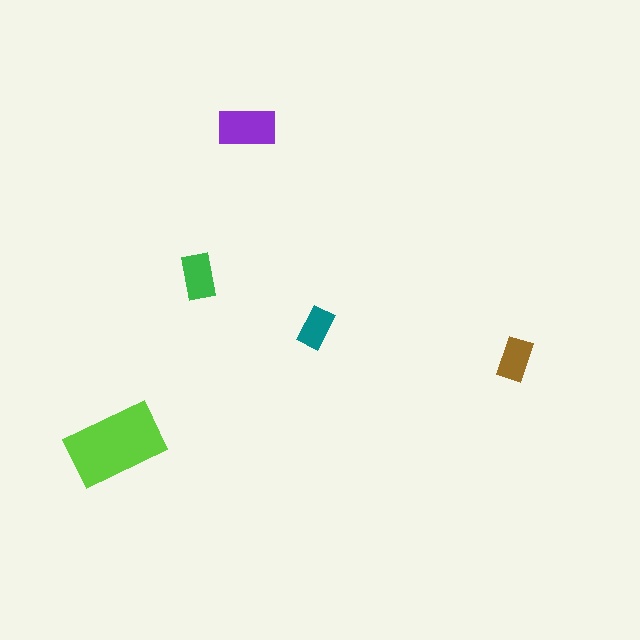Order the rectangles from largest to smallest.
the lime one, the purple one, the green one, the brown one, the teal one.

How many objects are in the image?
There are 5 objects in the image.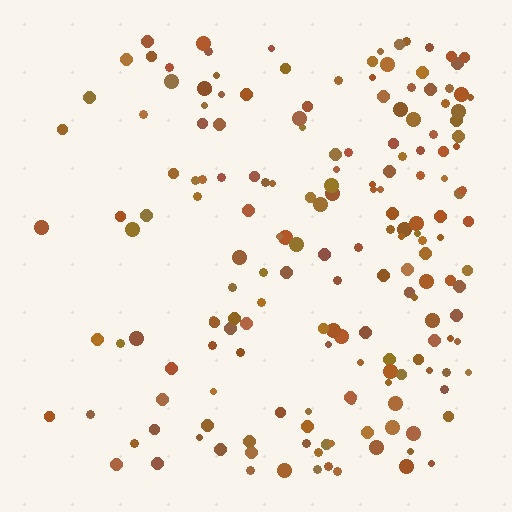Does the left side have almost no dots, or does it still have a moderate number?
Still a moderate number, just noticeably fewer than the right.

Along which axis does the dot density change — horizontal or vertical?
Horizontal.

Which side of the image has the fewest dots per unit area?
The left.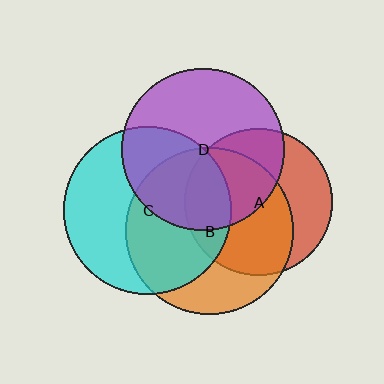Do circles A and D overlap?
Yes.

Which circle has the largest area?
Circle C (cyan).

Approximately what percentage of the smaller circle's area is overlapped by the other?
Approximately 45%.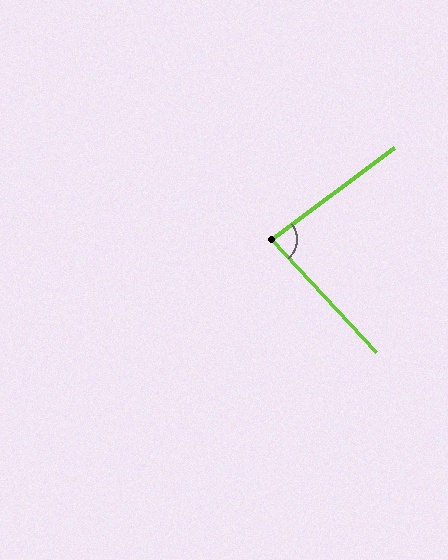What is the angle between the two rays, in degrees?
Approximately 84 degrees.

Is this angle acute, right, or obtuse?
It is acute.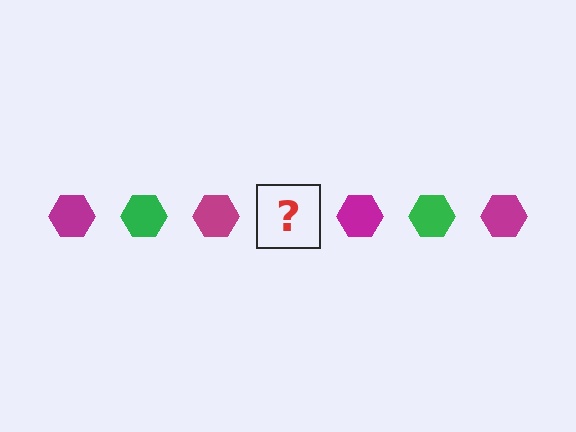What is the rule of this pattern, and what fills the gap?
The rule is that the pattern cycles through magenta, green hexagons. The gap should be filled with a green hexagon.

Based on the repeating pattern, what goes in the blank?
The blank should be a green hexagon.